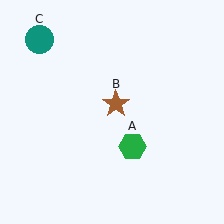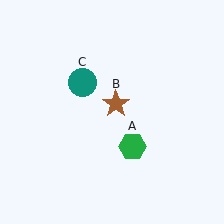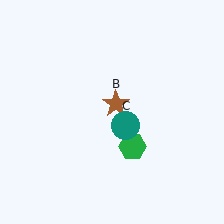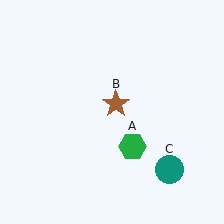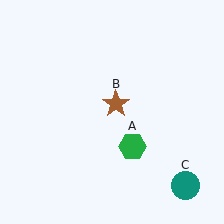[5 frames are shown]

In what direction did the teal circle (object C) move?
The teal circle (object C) moved down and to the right.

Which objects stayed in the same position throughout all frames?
Green hexagon (object A) and brown star (object B) remained stationary.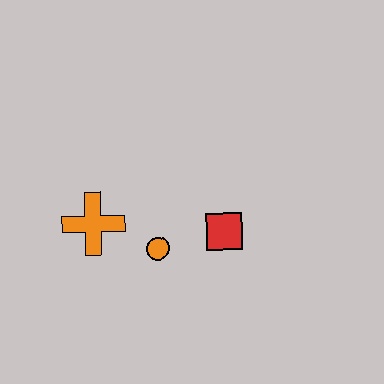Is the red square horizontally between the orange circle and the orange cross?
No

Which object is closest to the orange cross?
The orange circle is closest to the orange cross.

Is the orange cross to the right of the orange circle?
No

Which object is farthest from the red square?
The orange cross is farthest from the red square.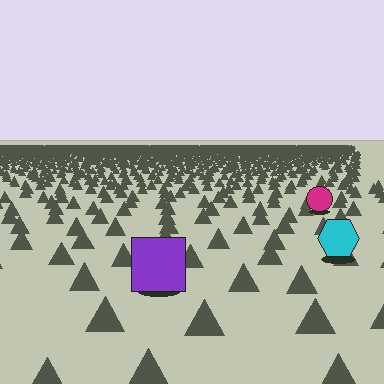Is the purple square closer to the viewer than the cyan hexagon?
Yes. The purple square is closer — you can tell from the texture gradient: the ground texture is coarser near it.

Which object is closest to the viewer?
The purple square is closest. The texture marks near it are larger and more spread out.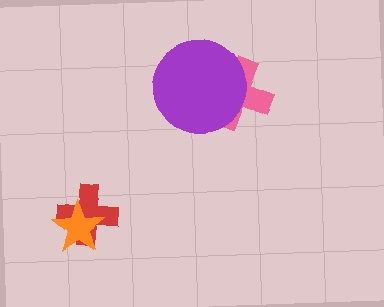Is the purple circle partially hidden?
No, no other shape covers it.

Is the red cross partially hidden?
Yes, it is partially covered by another shape.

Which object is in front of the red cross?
The orange star is in front of the red cross.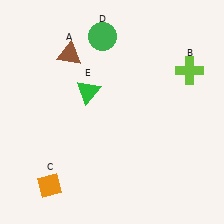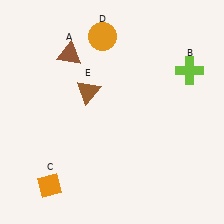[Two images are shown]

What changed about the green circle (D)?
In Image 1, D is green. In Image 2, it changed to orange.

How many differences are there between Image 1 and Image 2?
There are 2 differences between the two images.